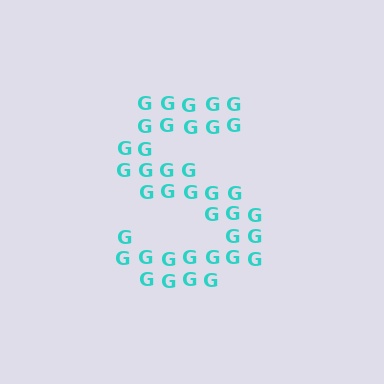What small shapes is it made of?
It is made of small letter G's.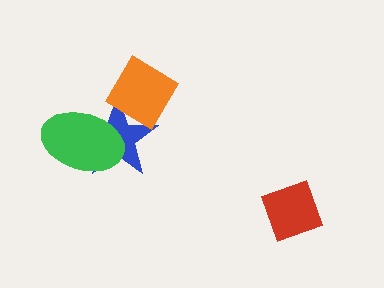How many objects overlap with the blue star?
2 objects overlap with the blue star.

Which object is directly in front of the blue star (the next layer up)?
The green ellipse is directly in front of the blue star.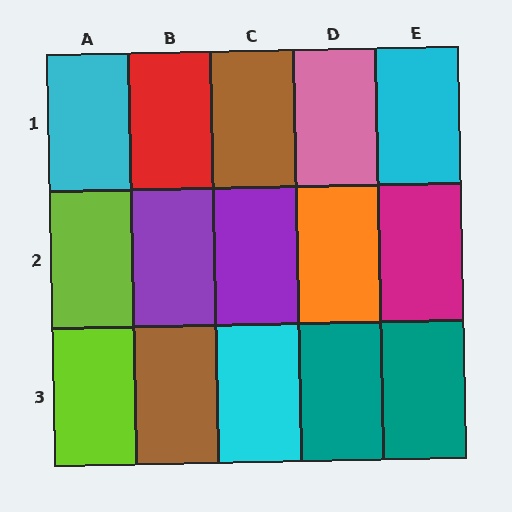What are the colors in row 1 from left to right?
Cyan, red, brown, pink, cyan.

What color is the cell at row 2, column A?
Lime.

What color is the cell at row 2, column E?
Magenta.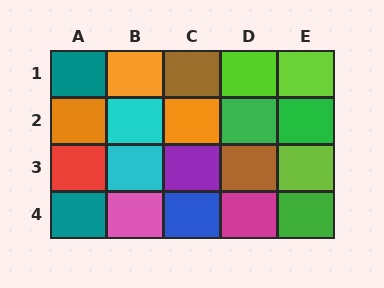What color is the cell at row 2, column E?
Green.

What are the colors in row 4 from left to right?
Teal, pink, blue, magenta, green.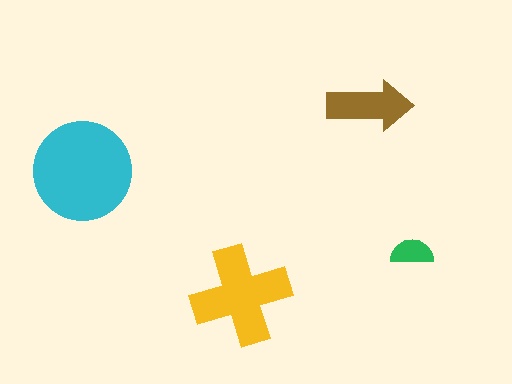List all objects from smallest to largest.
The green semicircle, the brown arrow, the yellow cross, the cyan circle.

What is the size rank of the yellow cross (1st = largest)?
2nd.